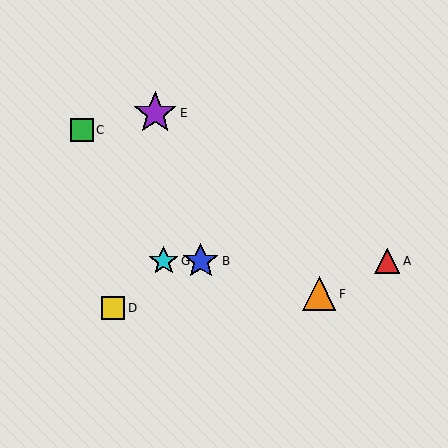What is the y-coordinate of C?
Object C is at y≈130.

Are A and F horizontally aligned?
No, A is at y≈261 and F is at y≈294.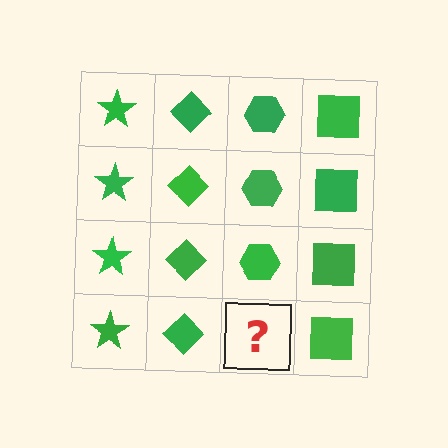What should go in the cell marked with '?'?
The missing cell should contain a green hexagon.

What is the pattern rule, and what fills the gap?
The rule is that each column has a consistent shape. The gap should be filled with a green hexagon.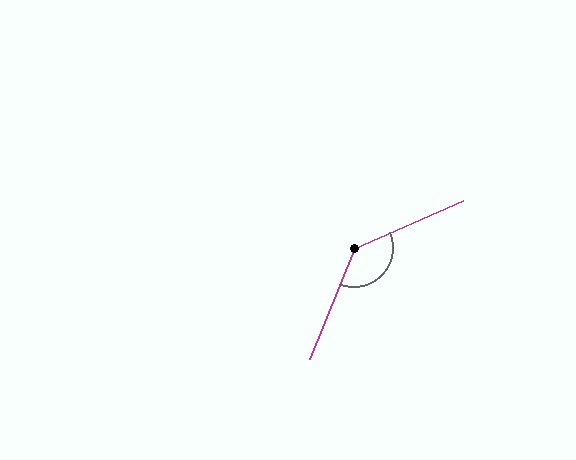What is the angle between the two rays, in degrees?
Approximately 135 degrees.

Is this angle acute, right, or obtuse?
It is obtuse.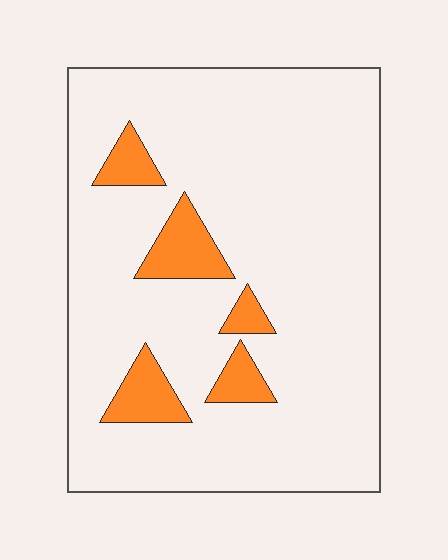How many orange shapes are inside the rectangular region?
5.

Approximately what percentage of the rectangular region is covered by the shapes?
Approximately 10%.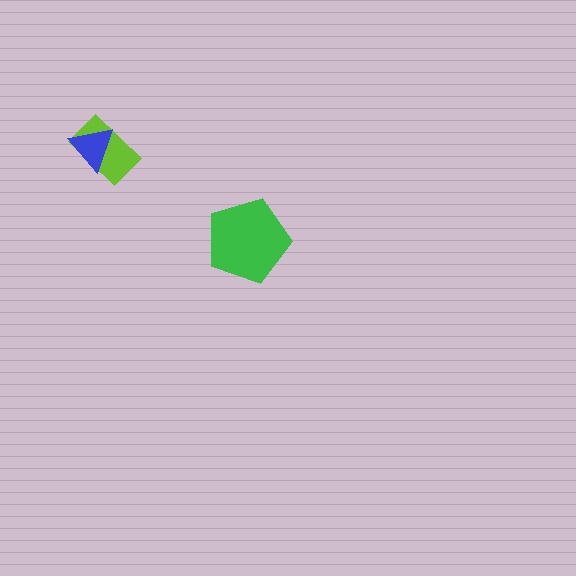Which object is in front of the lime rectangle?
The blue triangle is in front of the lime rectangle.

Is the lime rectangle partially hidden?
Yes, it is partially covered by another shape.